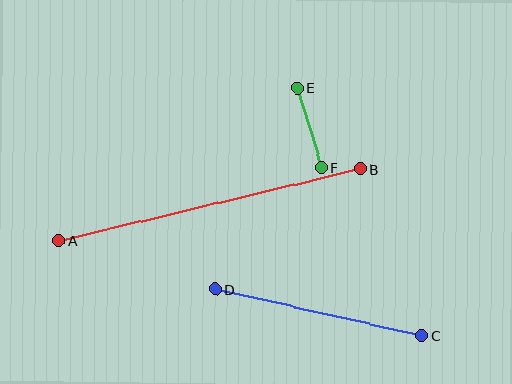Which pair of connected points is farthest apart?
Points A and B are farthest apart.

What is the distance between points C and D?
The distance is approximately 212 pixels.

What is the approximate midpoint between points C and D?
The midpoint is at approximately (318, 313) pixels.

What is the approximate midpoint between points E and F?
The midpoint is at approximately (310, 128) pixels.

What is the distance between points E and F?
The distance is approximately 83 pixels.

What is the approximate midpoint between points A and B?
The midpoint is at approximately (210, 205) pixels.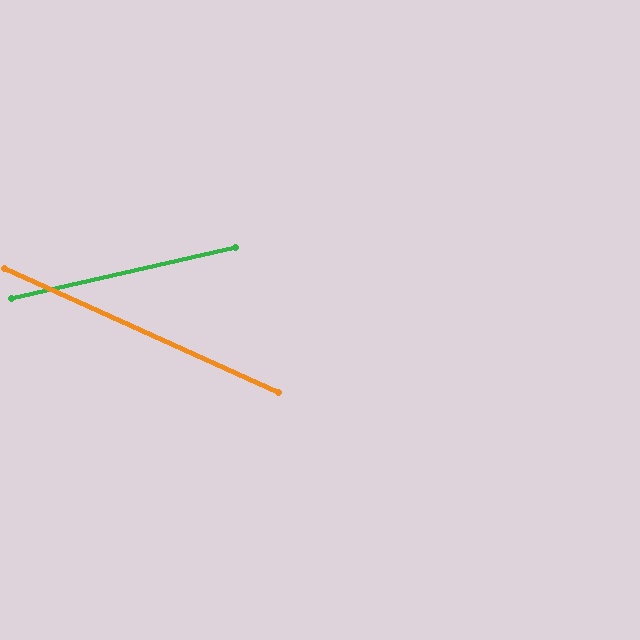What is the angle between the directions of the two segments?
Approximately 37 degrees.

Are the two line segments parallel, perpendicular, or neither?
Neither parallel nor perpendicular — they differ by about 37°.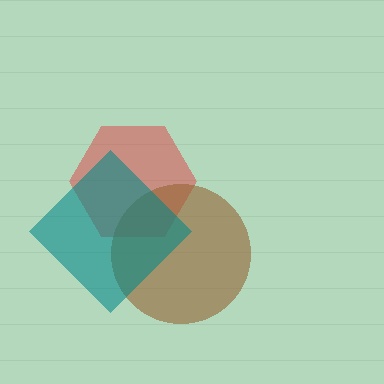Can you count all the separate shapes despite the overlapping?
Yes, there are 3 separate shapes.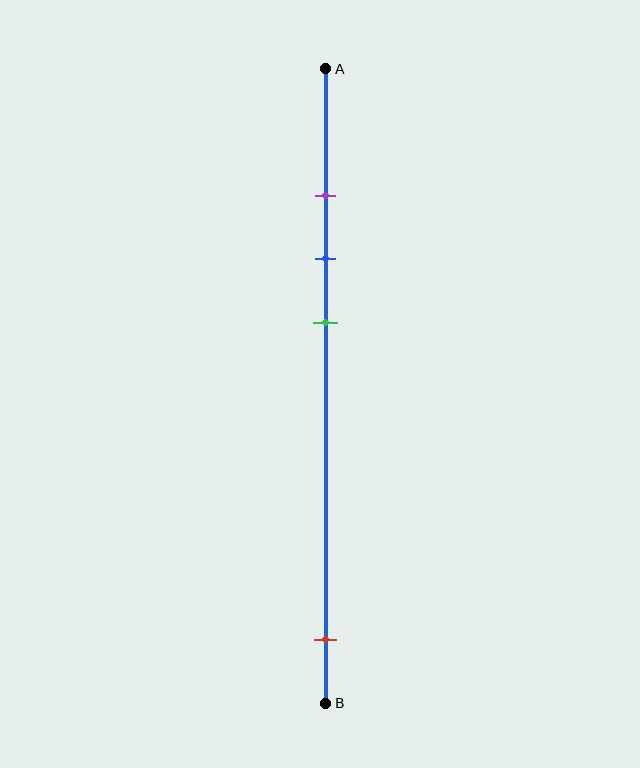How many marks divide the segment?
There are 4 marks dividing the segment.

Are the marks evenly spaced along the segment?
No, the marks are not evenly spaced.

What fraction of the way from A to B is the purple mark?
The purple mark is approximately 20% (0.2) of the way from A to B.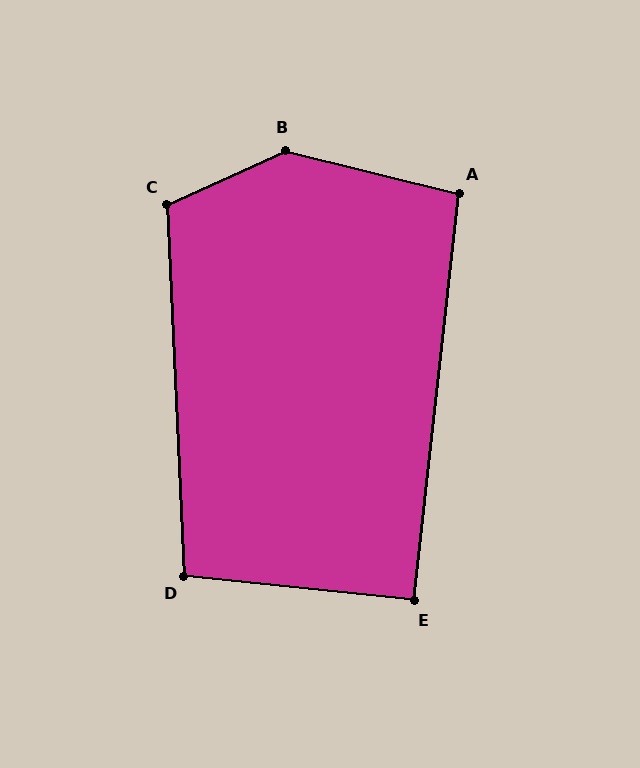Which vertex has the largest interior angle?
B, at approximately 142 degrees.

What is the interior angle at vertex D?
Approximately 98 degrees (obtuse).